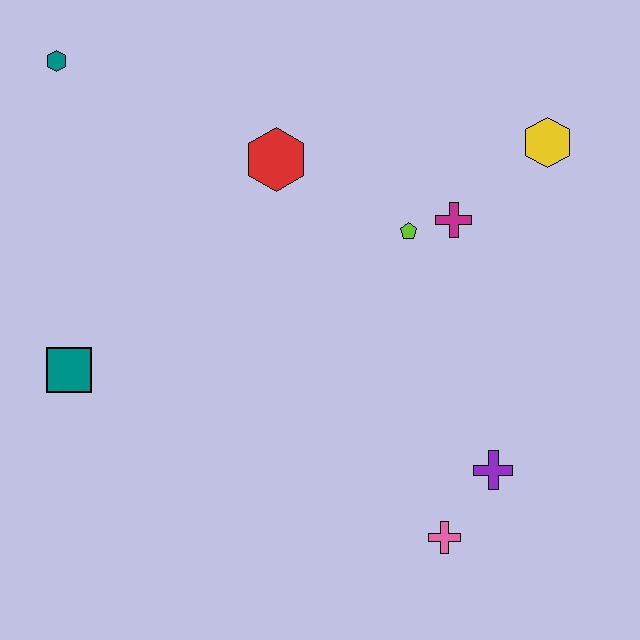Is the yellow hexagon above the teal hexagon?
No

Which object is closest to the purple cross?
The pink cross is closest to the purple cross.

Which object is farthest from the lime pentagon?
The teal hexagon is farthest from the lime pentagon.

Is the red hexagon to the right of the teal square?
Yes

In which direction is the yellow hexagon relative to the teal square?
The yellow hexagon is to the right of the teal square.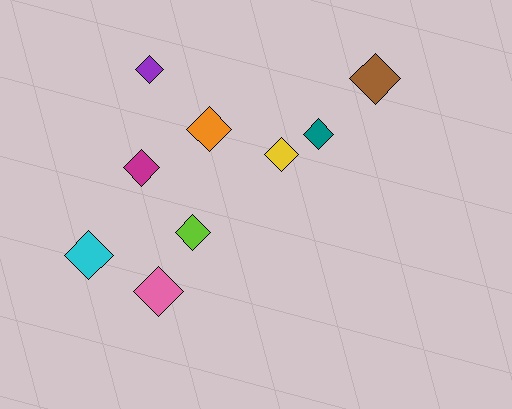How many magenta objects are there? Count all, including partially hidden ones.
There is 1 magenta object.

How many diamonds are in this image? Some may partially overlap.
There are 9 diamonds.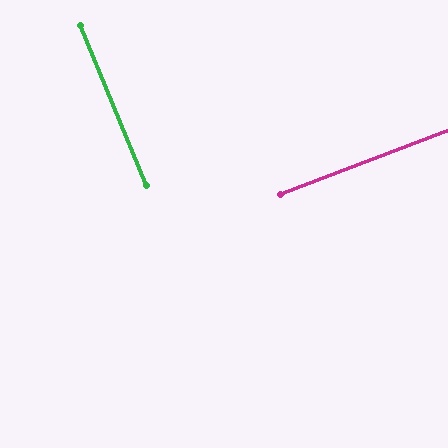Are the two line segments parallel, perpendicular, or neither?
Perpendicular — they meet at approximately 89°.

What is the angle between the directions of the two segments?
Approximately 89 degrees.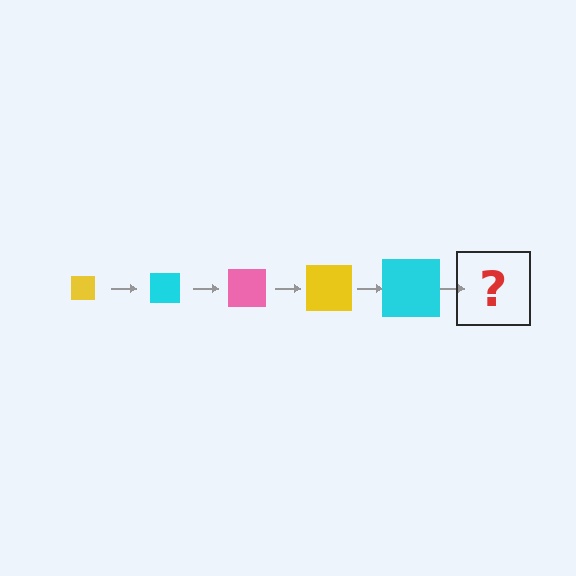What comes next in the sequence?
The next element should be a pink square, larger than the previous one.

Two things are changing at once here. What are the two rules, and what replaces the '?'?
The two rules are that the square grows larger each step and the color cycles through yellow, cyan, and pink. The '?' should be a pink square, larger than the previous one.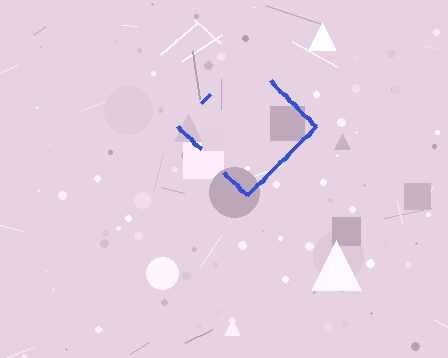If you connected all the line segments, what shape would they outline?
They would outline a diamond.